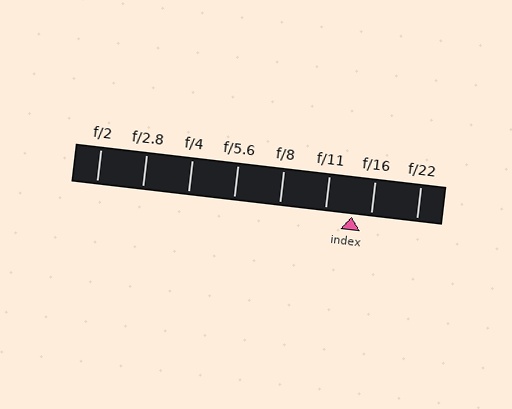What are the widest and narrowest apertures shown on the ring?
The widest aperture shown is f/2 and the narrowest is f/22.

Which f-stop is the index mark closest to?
The index mark is closest to f/16.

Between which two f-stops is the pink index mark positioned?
The index mark is between f/11 and f/16.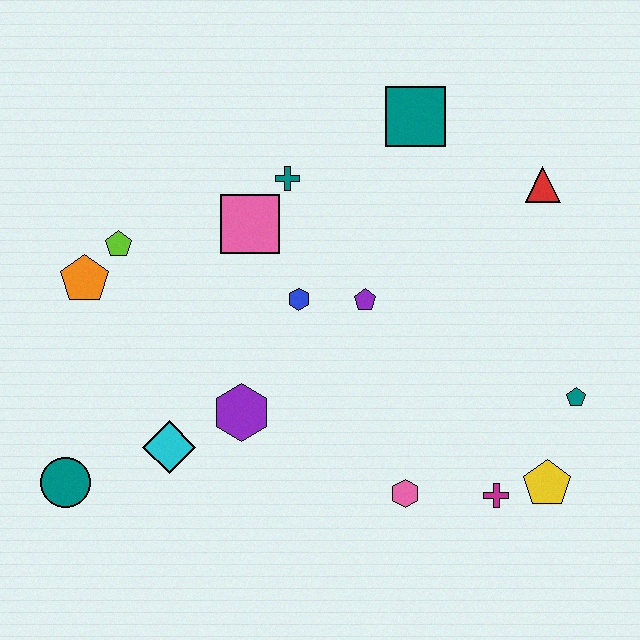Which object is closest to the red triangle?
The teal square is closest to the red triangle.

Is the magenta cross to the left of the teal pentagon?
Yes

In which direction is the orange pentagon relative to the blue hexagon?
The orange pentagon is to the left of the blue hexagon.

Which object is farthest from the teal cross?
The yellow pentagon is farthest from the teal cross.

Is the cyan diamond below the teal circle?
No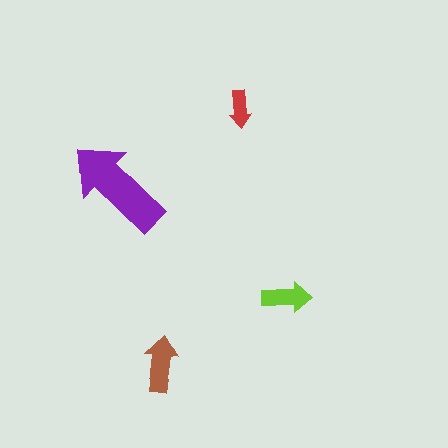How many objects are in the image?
There are 4 objects in the image.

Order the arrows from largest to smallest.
the purple one, the brown one, the lime one, the red one.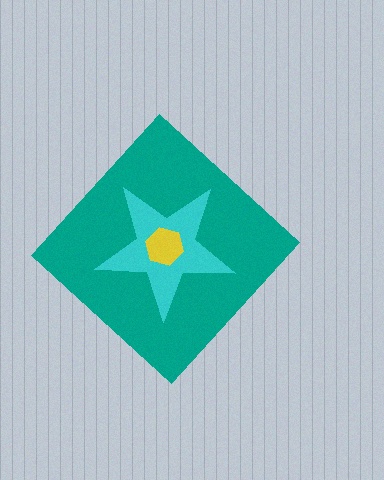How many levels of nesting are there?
3.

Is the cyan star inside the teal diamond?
Yes.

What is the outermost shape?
The teal diamond.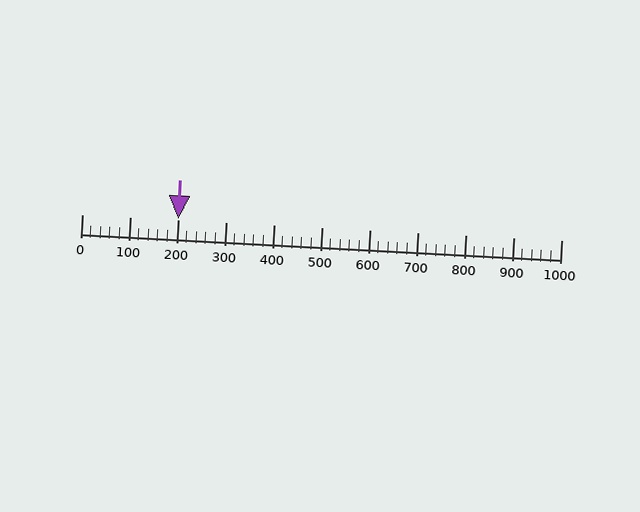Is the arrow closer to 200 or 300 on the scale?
The arrow is closer to 200.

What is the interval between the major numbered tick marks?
The major tick marks are spaced 100 units apart.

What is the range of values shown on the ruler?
The ruler shows values from 0 to 1000.